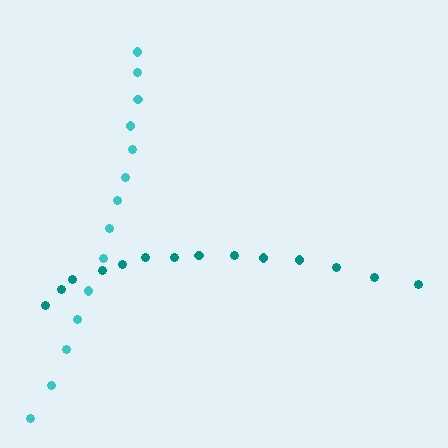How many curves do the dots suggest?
There are 2 distinct paths.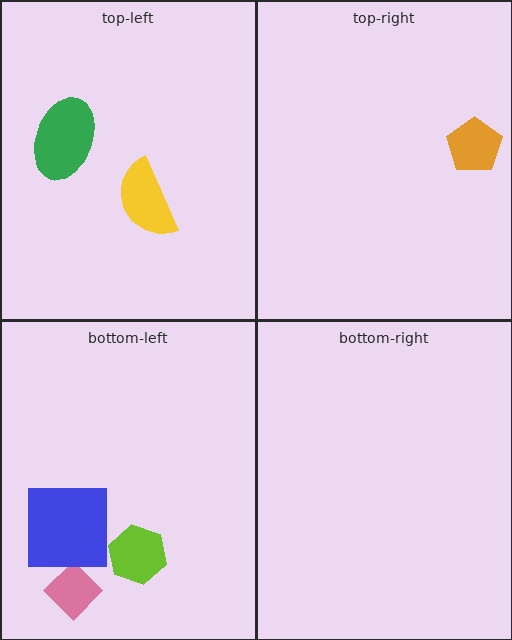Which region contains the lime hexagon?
The bottom-left region.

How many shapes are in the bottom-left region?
3.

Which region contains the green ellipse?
The top-left region.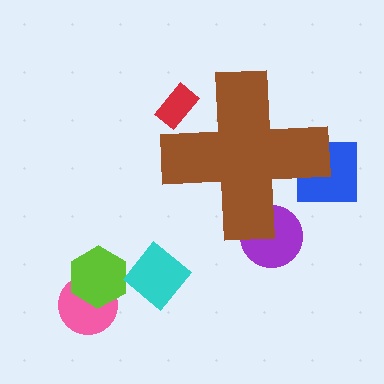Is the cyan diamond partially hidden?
No, the cyan diamond is fully visible.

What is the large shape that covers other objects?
A brown cross.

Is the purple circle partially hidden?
Yes, the purple circle is partially hidden behind the brown cross.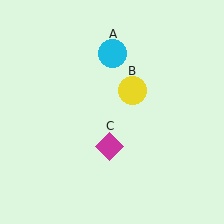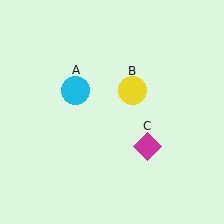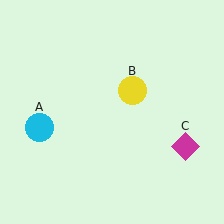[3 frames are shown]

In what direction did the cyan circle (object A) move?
The cyan circle (object A) moved down and to the left.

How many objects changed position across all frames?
2 objects changed position: cyan circle (object A), magenta diamond (object C).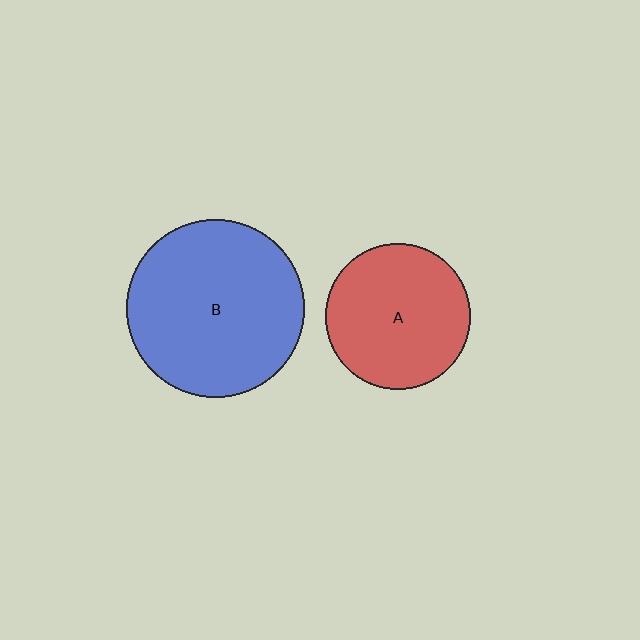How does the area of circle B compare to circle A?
Approximately 1.5 times.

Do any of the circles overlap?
No, none of the circles overlap.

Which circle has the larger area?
Circle B (blue).